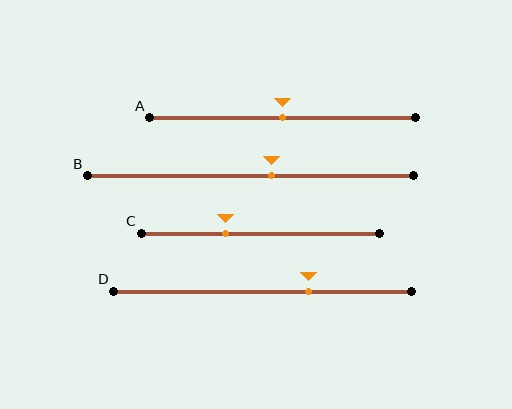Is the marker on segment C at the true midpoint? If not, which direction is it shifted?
No, the marker on segment C is shifted to the left by about 14% of the segment length.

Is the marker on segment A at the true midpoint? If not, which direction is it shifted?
Yes, the marker on segment A is at the true midpoint.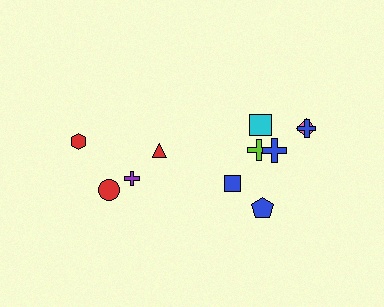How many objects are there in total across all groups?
There are 11 objects.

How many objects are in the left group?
There are 4 objects.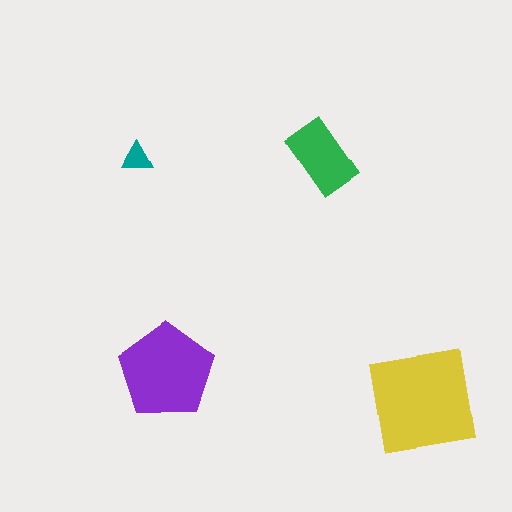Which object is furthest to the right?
The yellow square is rightmost.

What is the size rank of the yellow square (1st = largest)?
1st.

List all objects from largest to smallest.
The yellow square, the purple pentagon, the green rectangle, the teal triangle.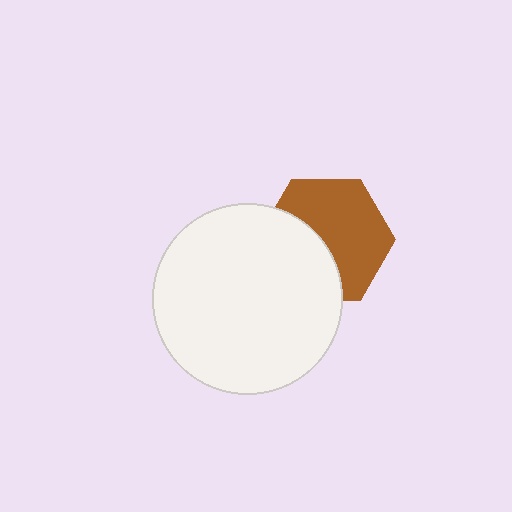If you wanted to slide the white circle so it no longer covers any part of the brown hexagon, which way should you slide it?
Slide it toward the lower-left — that is the most direct way to separate the two shapes.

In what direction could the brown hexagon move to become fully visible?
The brown hexagon could move toward the upper-right. That would shift it out from behind the white circle entirely.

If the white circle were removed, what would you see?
You would see the complete brown hexagon.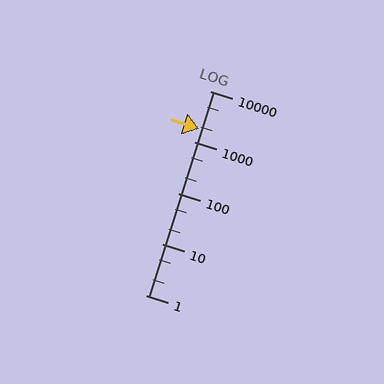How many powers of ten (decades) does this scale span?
The scale spans 4 decades, from 1 to 10000.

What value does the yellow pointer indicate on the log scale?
The pointer indicates approximately 1800.